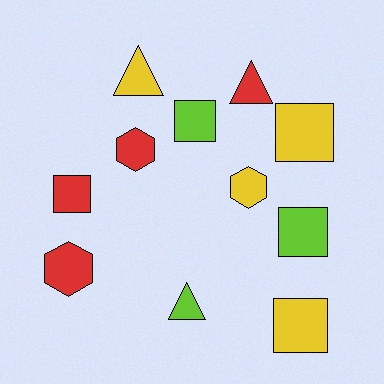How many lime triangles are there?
There is 1 lime triangle.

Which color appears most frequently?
Red, with 4 objects.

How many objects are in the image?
There are 11 objects.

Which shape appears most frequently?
Square, with 5 objects.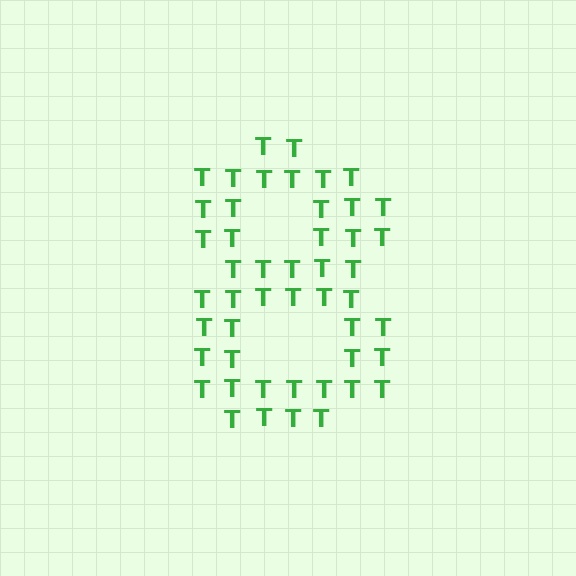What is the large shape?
The large shape is the digit 8.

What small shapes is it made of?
It is made of small letter T's.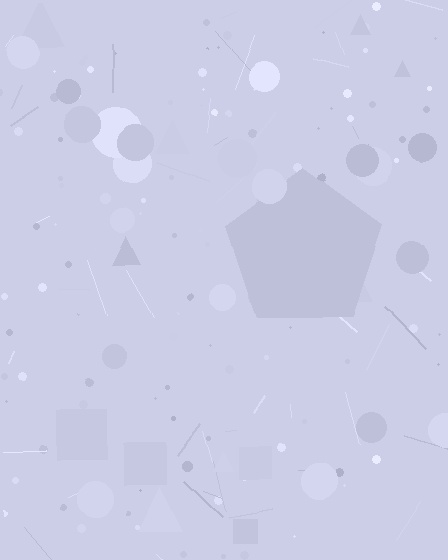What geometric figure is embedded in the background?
A pentagon is embedded in the background.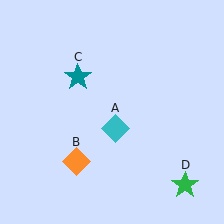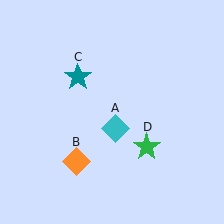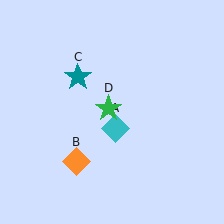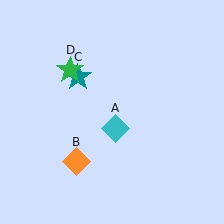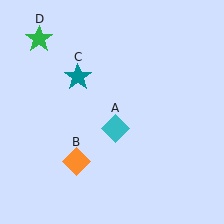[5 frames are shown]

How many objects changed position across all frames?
1 object changed position: green star (object D).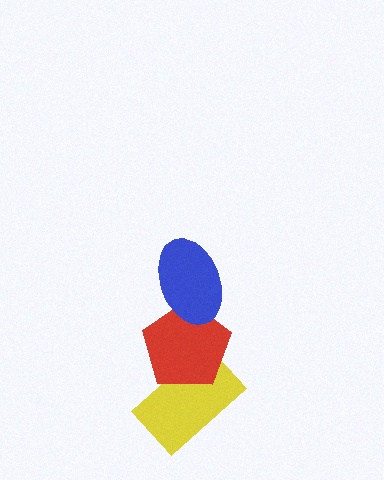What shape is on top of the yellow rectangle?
The red pentagon is on top of the yellow rectangle.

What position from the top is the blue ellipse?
The blue ellipse is 1st from the top.